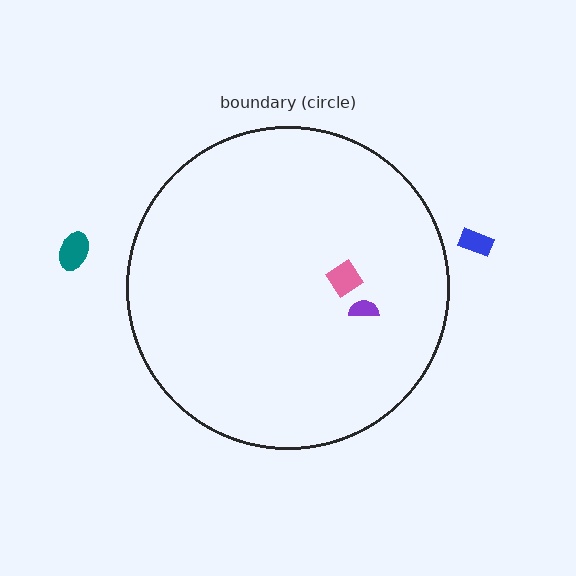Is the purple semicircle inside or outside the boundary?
Inside.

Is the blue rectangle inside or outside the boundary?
Outside.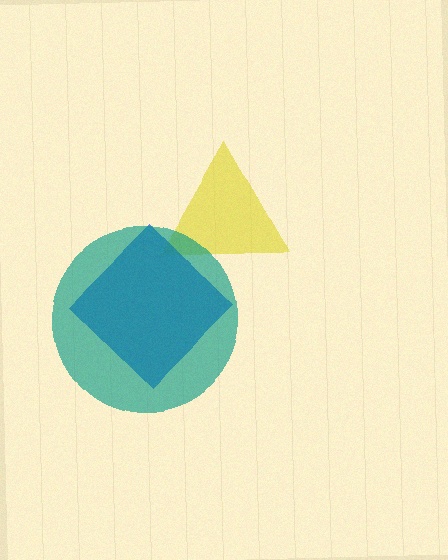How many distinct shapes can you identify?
There are 3 distinct shapes: a yellow triangle, a blue diamond, a teal circle.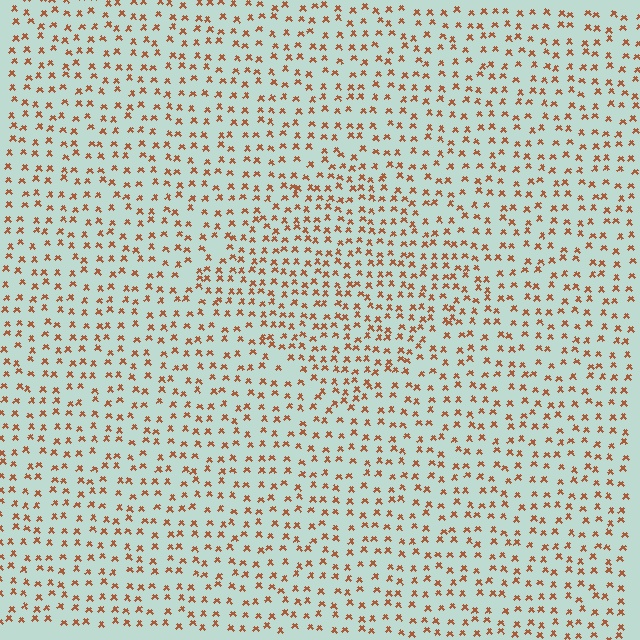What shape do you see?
I see a diamond.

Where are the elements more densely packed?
The elements are more densely packed inside the diamond boundary.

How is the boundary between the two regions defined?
The boundary is defined by a change in element density (approximately 1.5x ratio). All elements are the same color, size, and shape.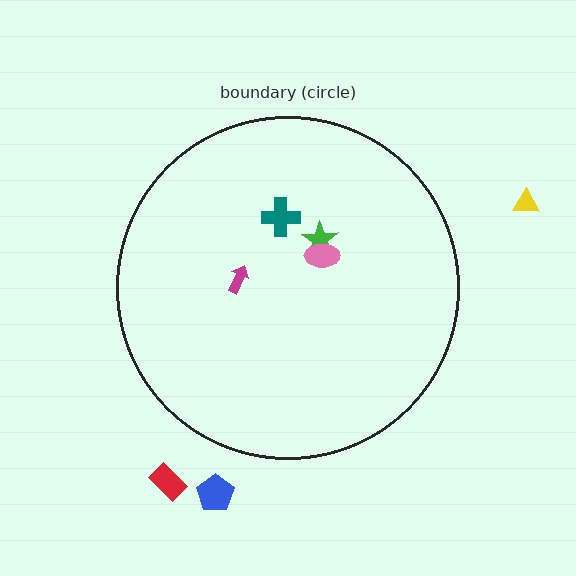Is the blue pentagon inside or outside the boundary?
Outside.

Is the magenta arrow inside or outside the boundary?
Inside.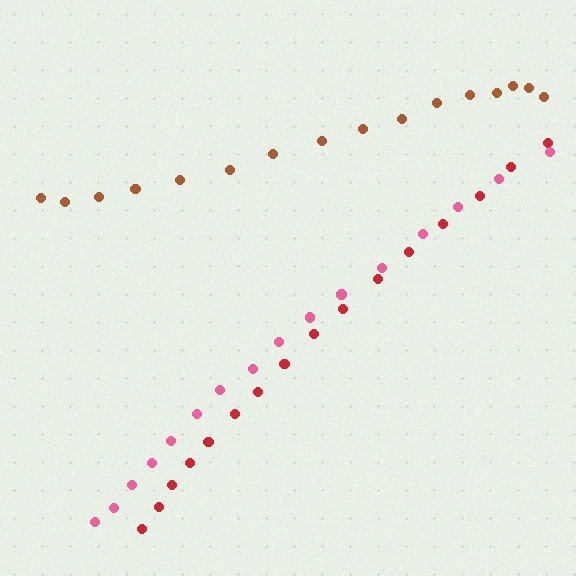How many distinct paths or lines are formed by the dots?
There are 3 distinct paths.